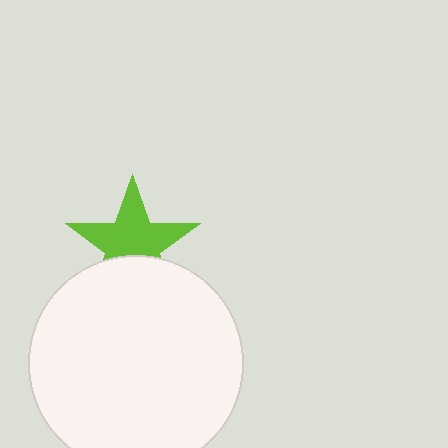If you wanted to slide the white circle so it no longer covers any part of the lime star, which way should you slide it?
Slide it down — that is the most direct way to separate the two shapes.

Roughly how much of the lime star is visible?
Most of it is visible (roughly 65%).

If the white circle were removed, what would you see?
You would see the complete lime star.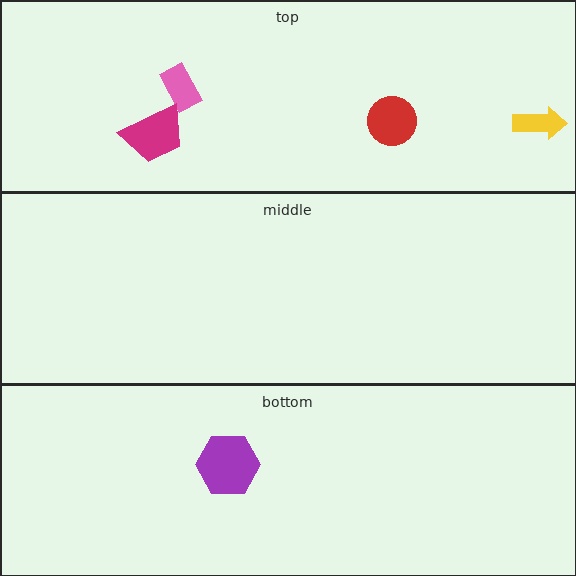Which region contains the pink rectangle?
The top region.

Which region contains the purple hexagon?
The bottom region.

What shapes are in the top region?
The pink rectangle, the magenta trapezoid, the yellow arrow, the red circle.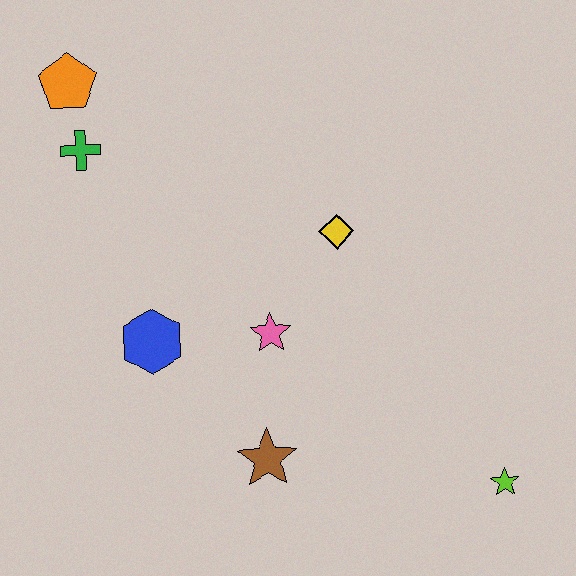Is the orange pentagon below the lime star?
No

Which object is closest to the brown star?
The pink star is closest to the brown star.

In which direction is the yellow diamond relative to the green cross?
The yellow diamond is to the right of the green cross.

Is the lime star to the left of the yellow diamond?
No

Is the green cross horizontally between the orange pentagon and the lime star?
Yes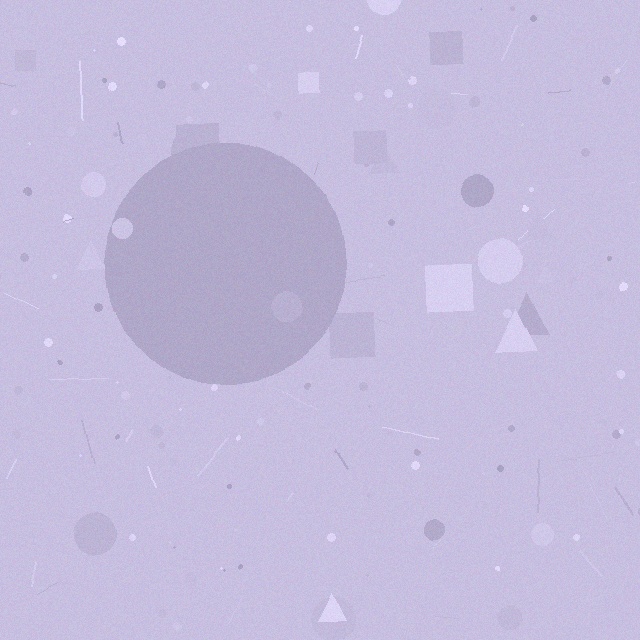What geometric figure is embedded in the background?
A circle is embedded in the background.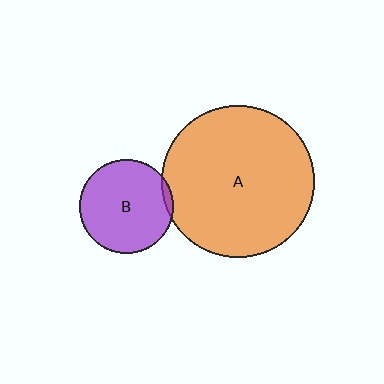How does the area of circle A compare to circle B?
Approximately 2.7 times.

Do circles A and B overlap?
Yes.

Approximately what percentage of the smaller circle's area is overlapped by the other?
Approximately 5%.